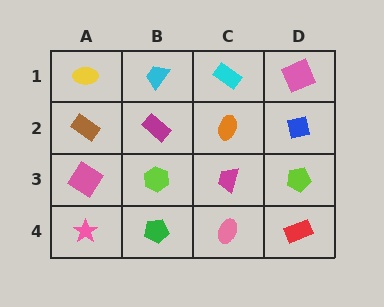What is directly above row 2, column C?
A cyan rectangle.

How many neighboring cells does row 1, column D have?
2.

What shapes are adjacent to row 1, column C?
An orange ellipse (row 2, column C), a cyan trapezoid (row 1, column B), a pink square (row 1, column D).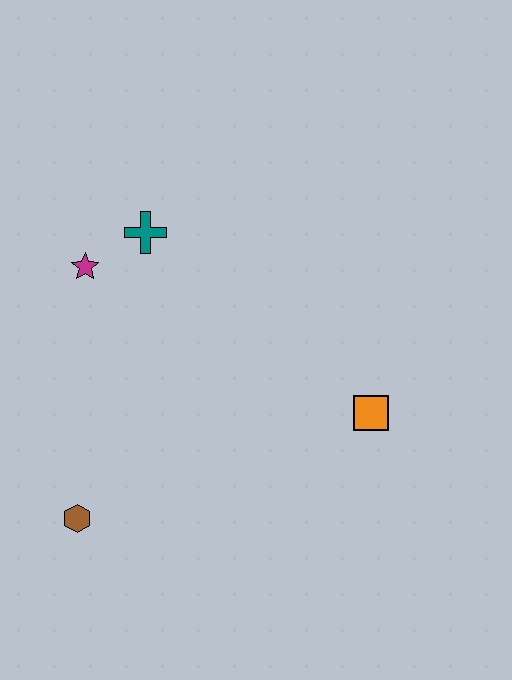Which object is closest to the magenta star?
The teal cross is closest to the magenta star.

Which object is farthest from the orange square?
The magenta star is farthest from the orange square.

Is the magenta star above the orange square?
Yes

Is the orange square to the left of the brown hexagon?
No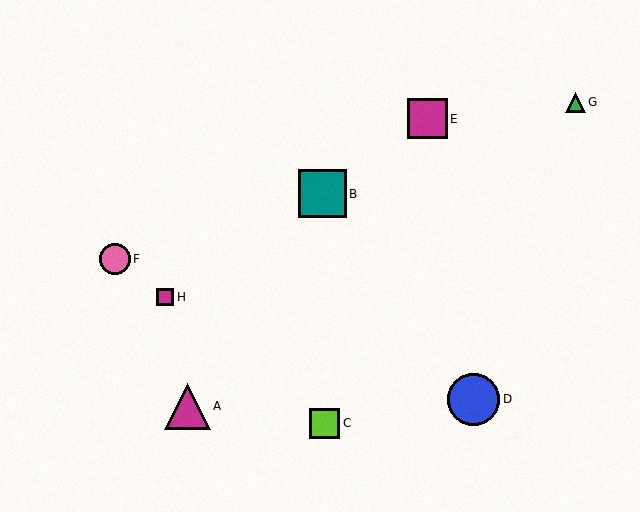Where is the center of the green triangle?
The center of the green triangle is at (576, 102).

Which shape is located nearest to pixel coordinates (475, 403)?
The blue circle (labeled D) at (474, 399) is nearest to that location.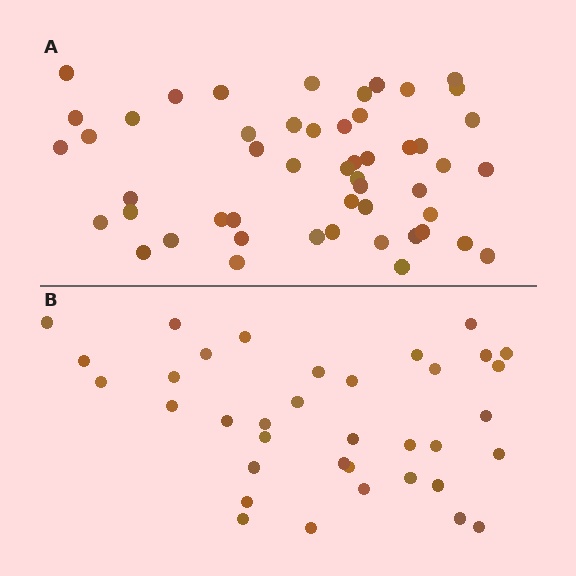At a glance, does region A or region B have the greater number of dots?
Region A (the top region) has more dots.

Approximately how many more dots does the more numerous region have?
Region A has approximately 15 more dots than region B.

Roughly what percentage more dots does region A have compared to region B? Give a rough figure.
About 40% more.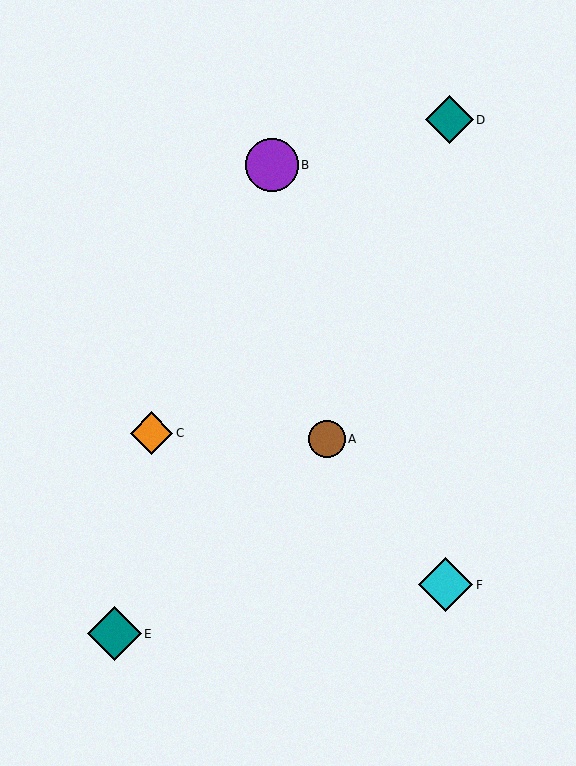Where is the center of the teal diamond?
The center of the teal diamond is at (114, 634).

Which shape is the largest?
The cyan diamond (labeled F) is the largest.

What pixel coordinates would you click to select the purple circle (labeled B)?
Click at (272, 165) to select the purple circle B.